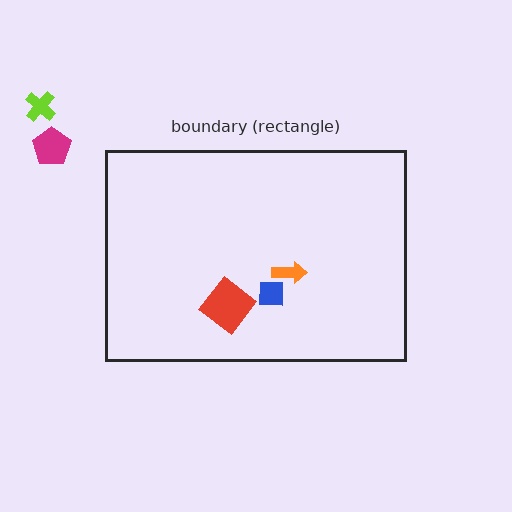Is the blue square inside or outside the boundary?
Inside.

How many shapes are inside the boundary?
3 inside, 2 outside.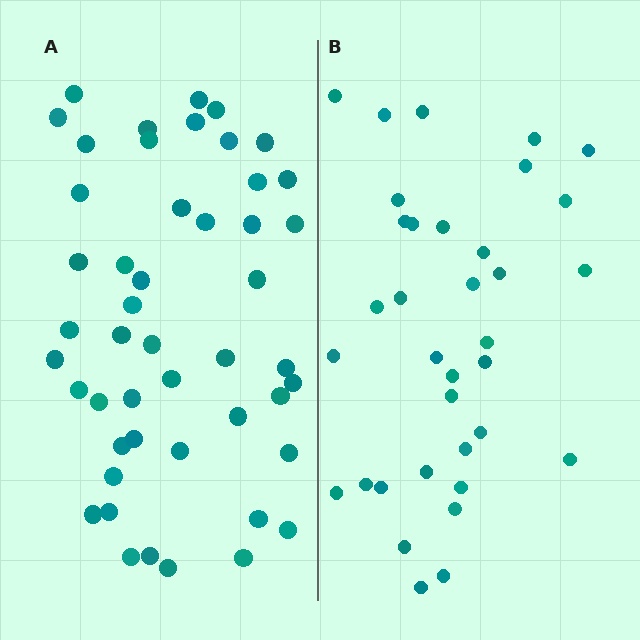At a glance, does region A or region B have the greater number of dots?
Region A (the left region) has more dots.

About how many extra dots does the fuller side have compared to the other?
Region A has approximately 15 more dots than region B.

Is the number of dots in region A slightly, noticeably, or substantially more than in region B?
Region A has noticeably more, but not dramatically so. The ratio is roughly 1.4 to 1.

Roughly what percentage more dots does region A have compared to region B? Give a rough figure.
About 35% more.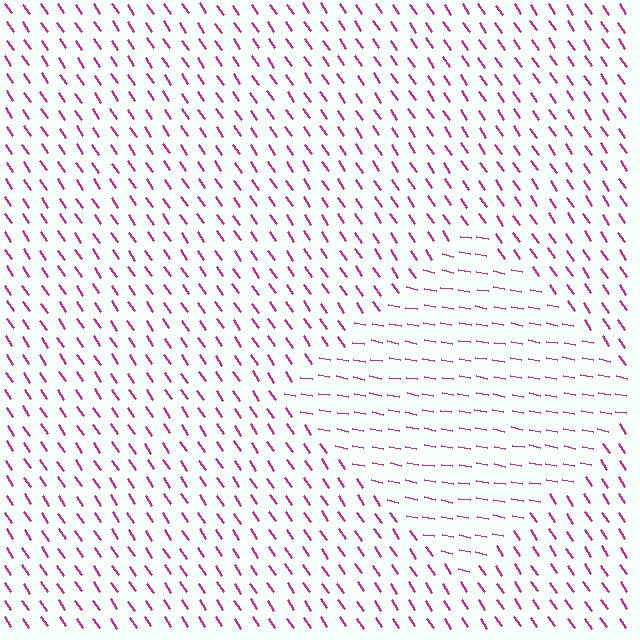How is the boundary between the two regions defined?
The boundary is defined purely by a change in line orientation (approximately 45 degrees difference). All lines are the same color and thickness.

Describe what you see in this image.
The image is filled with small magenta line segments. A diamond region in the image has lines oriented differently from the surrounding lines, creating a visible texture boundary.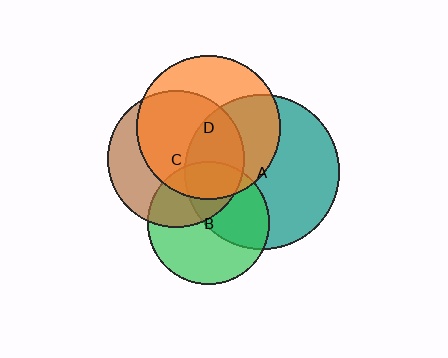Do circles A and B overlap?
Yes.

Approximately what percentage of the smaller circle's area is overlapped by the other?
Approximately 45%.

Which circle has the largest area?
Circle A (teal).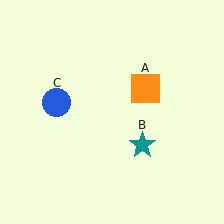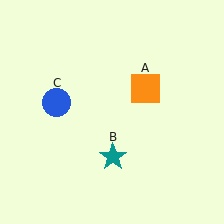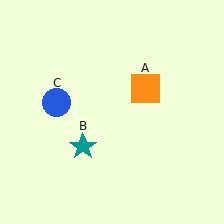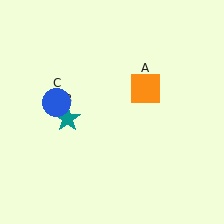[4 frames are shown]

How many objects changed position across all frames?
1 object changed position: teal star (object B).